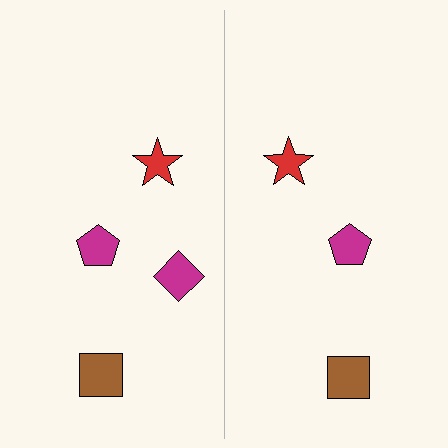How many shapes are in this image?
There are 7 shapes in this image.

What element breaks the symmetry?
A magenta diamond is missing from the right side.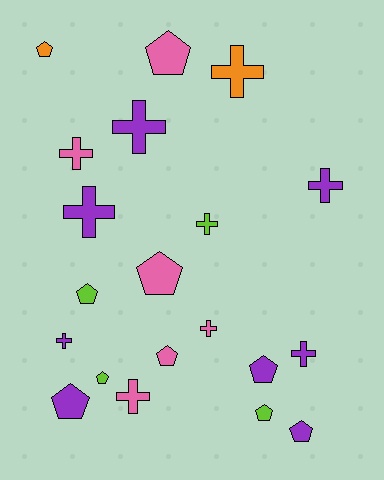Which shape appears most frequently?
Pentagon, with 10 objects.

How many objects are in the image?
There are 20 objects.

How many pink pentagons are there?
There are 3 pink pentagons.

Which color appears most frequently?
Purple, with 8 objects.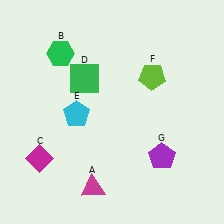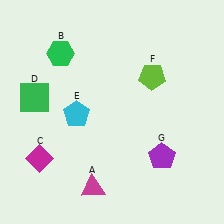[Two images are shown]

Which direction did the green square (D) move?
The green square (D) moved left.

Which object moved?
The green square (D) moved left.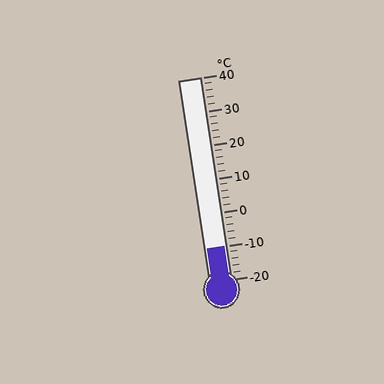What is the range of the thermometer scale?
The thermometer scale ranges from -20°C to 40°C.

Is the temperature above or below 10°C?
The temperature is below 10°C.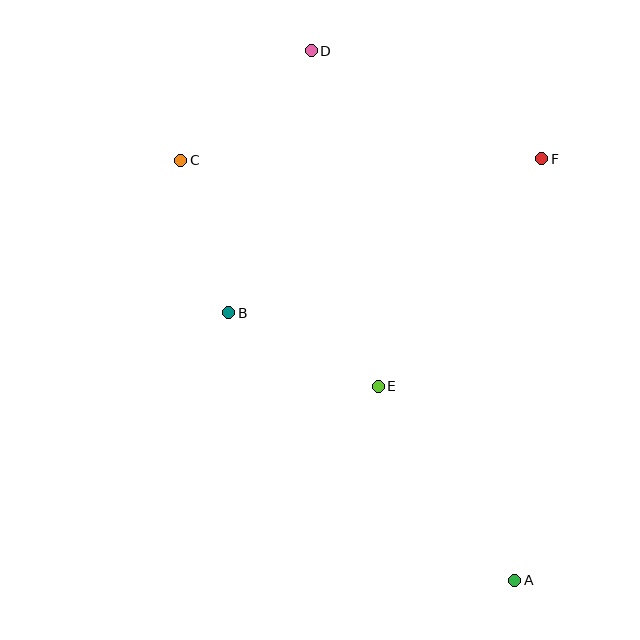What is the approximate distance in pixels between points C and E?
The distance between C and E is approximately 300 pixels.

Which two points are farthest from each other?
Points A and D are farthest from each other.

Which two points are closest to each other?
Points B and C are closest to each other.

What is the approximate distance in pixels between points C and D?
The distance between C and D is approximately 170 pixels.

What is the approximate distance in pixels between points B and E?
The distance between B and E is approximately 166 pixels.